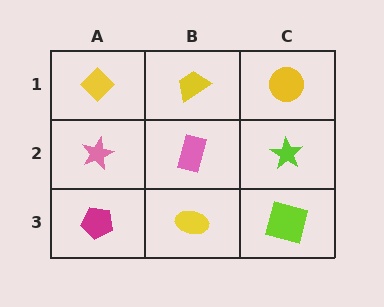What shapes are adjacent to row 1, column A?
A pink star (row 2, column A), a yellow trapezoid (row 1, column B).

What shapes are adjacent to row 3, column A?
A pink star (row 2, column A), a yellow ellipse (row 3, column B).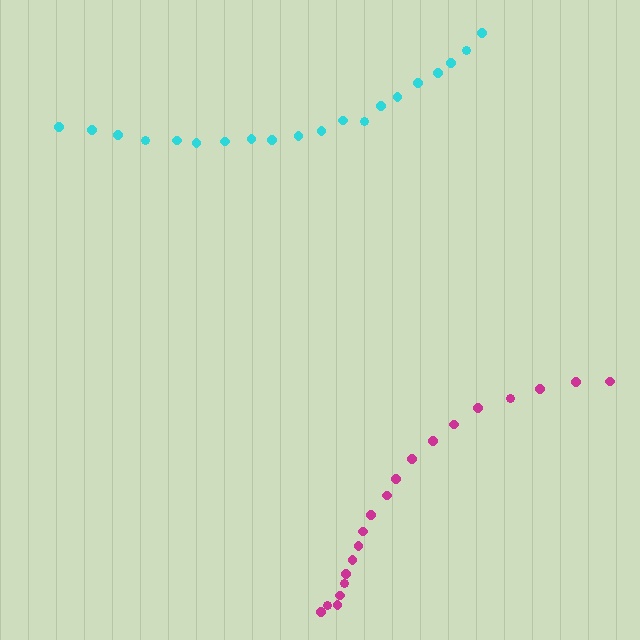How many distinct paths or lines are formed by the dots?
There are 2 distinct paths.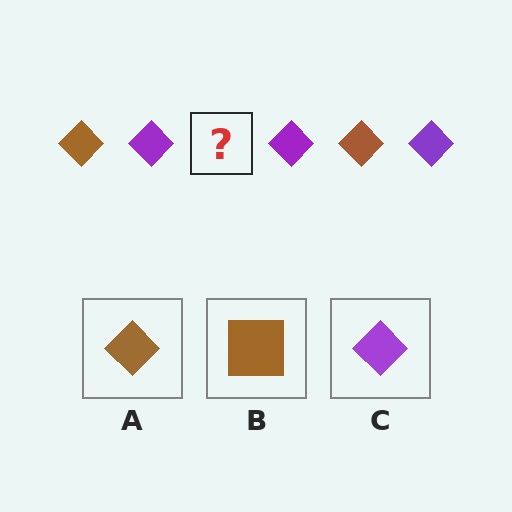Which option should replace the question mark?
Option A.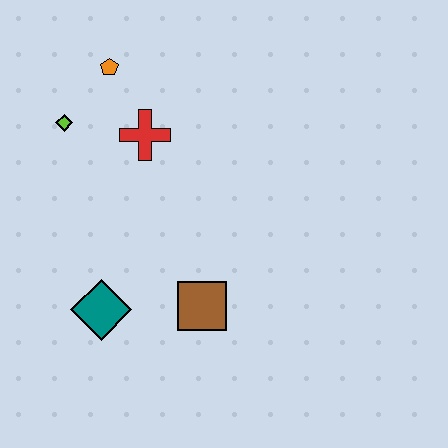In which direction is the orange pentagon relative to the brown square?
The orange pentagon is above the brown square.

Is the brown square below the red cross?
Yes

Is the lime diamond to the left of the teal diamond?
Yes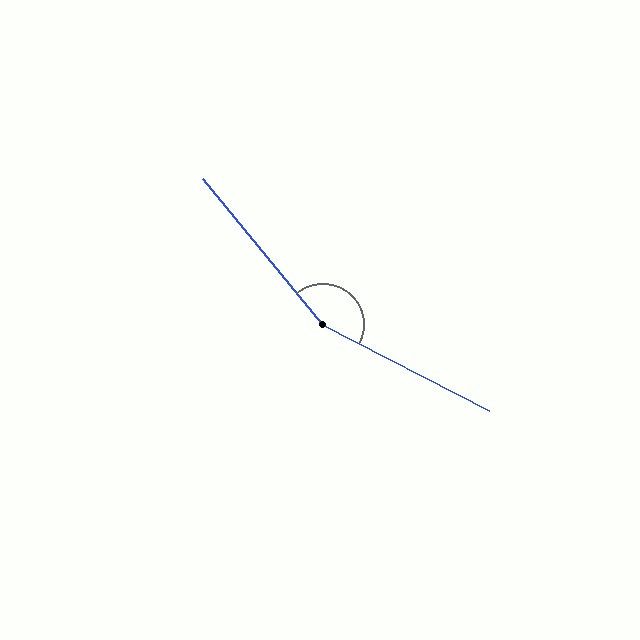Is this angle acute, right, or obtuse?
It is obtuse.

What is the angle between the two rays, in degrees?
Approximately 157 degrees.